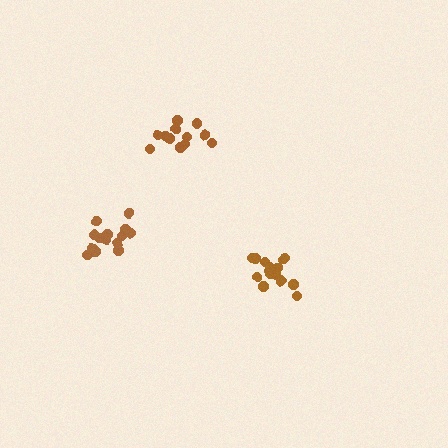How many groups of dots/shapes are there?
There are 3 groups.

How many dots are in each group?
Group 1: 14 dots, Group 2: 16 dots, Group 3: 13 dots (43 total).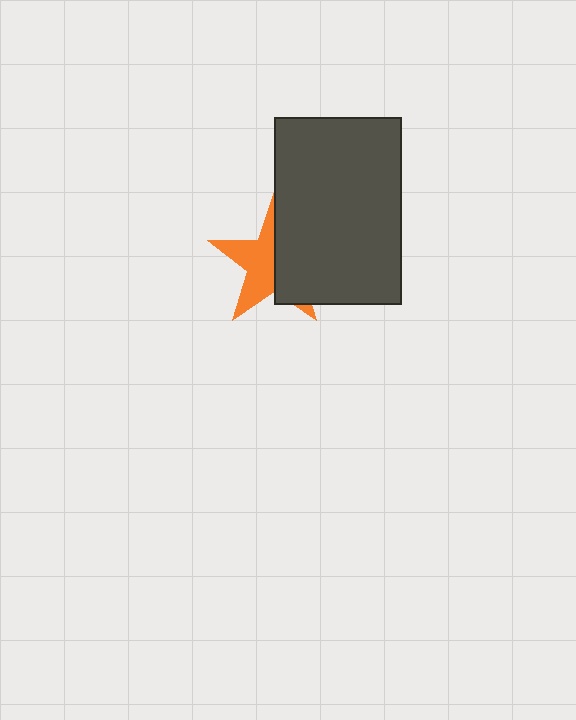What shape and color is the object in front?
The object in front is a dark gray rectangle.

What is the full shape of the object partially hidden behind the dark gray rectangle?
The partially hidden object is an orange star.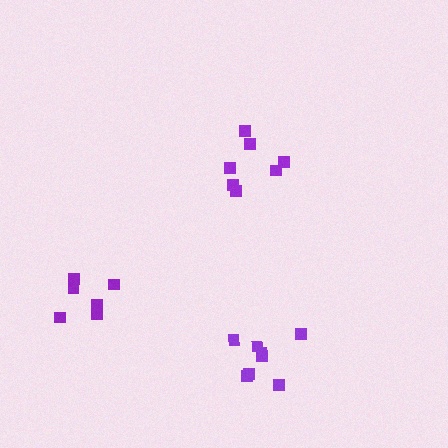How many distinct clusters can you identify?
There are 3 distinct clusters.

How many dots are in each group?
Group 1: 8 dots, Group 2: 7 dots, Group 3: 6 dots (21 total).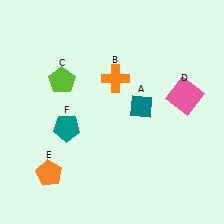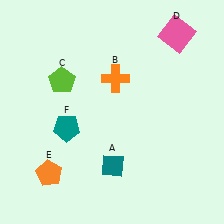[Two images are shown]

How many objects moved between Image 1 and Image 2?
2 objects moved between the two images.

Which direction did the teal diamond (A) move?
The teal diamond (A) moved down.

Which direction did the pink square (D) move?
The pink square (D) moved up.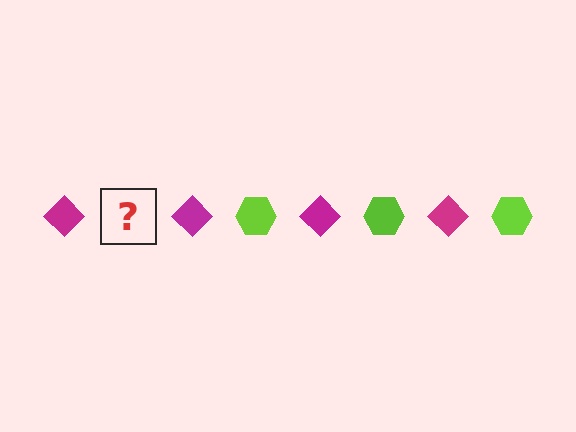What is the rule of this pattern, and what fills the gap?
The rule is that the pattern alternates between magenta diamond and lime hexagon. The gap should be filled with a lime hexagon.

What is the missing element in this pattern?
The missing element is a lime hexagon.